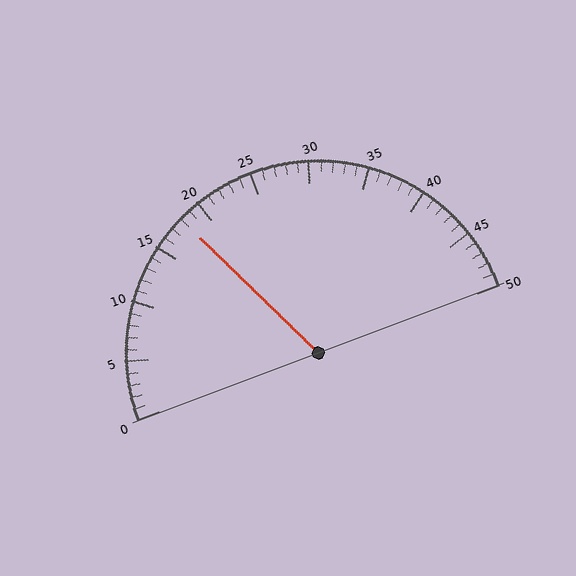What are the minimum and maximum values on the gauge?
The gauge ranges from 0 to 50.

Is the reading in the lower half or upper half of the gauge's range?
The reading is in the lower half of the range (0 to 50).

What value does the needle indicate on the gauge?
The needle indicates approximately 18.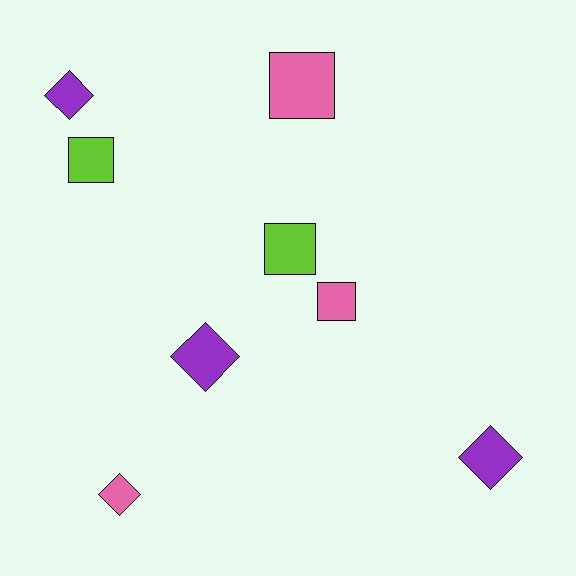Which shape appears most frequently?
Diamond, with 4 objects.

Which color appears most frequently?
Purple, with 3 objects.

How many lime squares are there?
There are 2 lime squares.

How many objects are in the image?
There are 8 objects.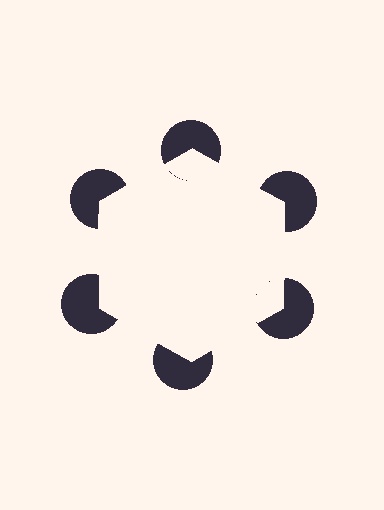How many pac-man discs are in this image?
There are 6 — one at each vertex of the illusory hexagon.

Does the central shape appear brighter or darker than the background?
It typically appears slightly brighter than the background, even though no actual brightness change is drawn.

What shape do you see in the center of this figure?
An illusory hexagon — its edges are inferred from the aligned wedge cuts in the pac-man discs, not physically drawn.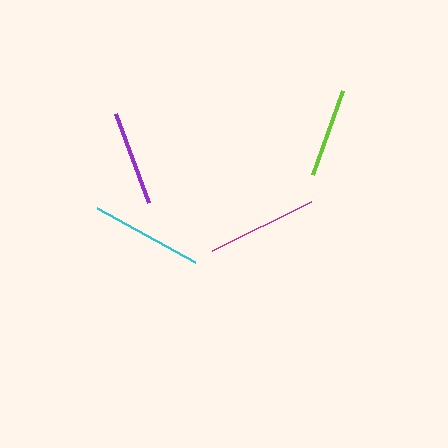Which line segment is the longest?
The cyan line is the longest at approximately 112 pixels.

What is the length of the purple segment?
The purple segment is approximately 95 pixels long.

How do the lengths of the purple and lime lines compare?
The purple and lime lines are approximately the same length.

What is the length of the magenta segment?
The magenta segment is approximately 111 pixels long.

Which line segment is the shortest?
The lime line is the shortest at approximately 90 pixels.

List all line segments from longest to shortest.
From longest to shortest: cyan, magenta, purple, lime.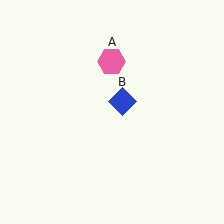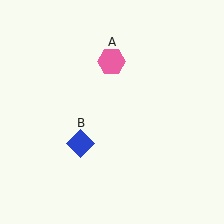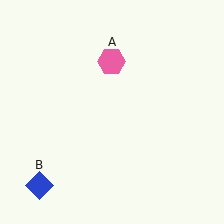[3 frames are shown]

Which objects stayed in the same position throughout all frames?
Pink hexagon (object A) remained stationary.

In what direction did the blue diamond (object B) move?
The blue diamond (object B) moved down and to the left.